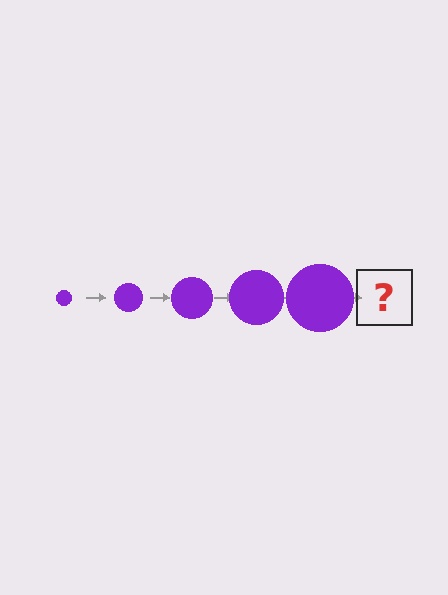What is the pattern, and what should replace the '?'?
The pattern is that the circle gets progressively larger each step. The '?' should be a purple circle, larger than the previous one.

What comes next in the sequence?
The next element should be a purple circle, larger than the previous one.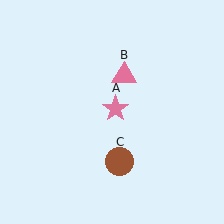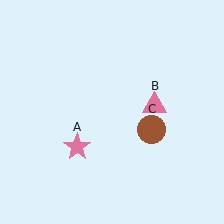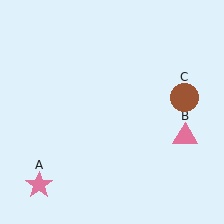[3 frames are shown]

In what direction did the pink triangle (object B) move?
The pink triangle (object B) moved down and to the right.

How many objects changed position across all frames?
3 objects changed position: pink star (object A), pink triangle (object B), brown circle (object C).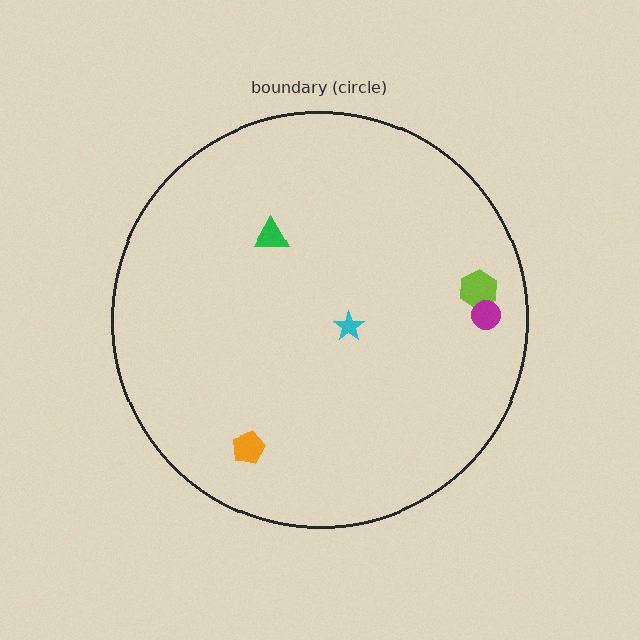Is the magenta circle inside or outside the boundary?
Inside.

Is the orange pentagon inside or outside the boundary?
Inside.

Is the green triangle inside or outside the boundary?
Inside.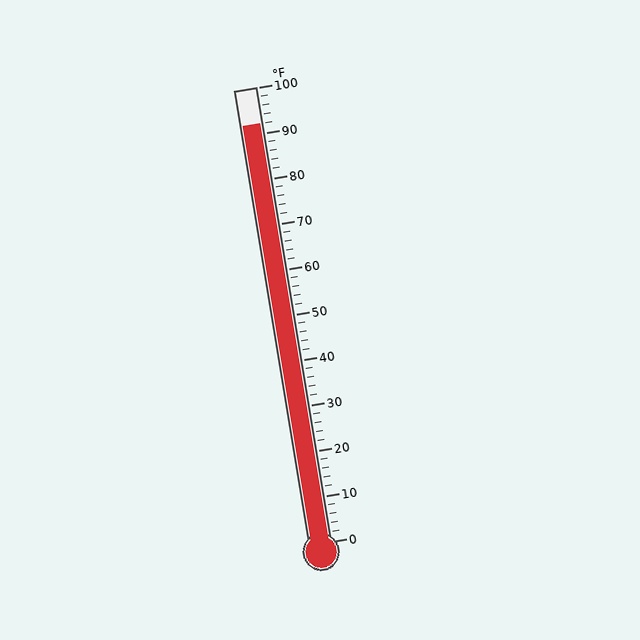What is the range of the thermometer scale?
The thermometer scale ranges from 0°F to 100°F.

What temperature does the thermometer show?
The thermometer shows approximately 92°F.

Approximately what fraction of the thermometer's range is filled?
The thermometer is filled to approximately 90% of its range.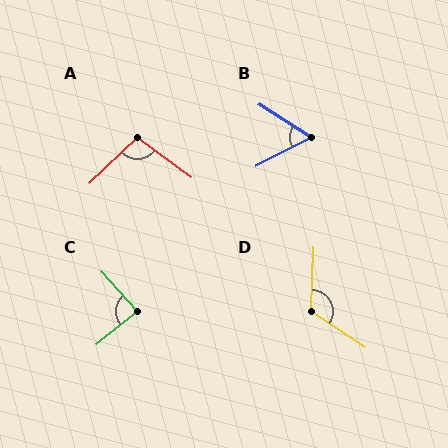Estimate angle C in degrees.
Approximately 87 degrees.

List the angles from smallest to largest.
B (60°), C (87°), A (100°), D (122°).